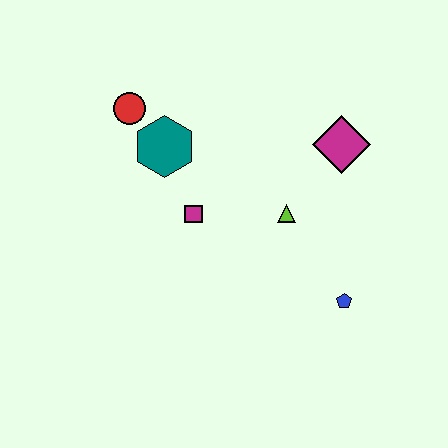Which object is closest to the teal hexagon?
The red circle is closest to the teal hexagon.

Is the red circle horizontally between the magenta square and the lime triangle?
No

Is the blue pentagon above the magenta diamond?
No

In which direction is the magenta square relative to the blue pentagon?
The magenta square is to the left of the blue pentagon.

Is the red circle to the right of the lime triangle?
No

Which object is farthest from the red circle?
The blue pentagon is farthest from the red circle.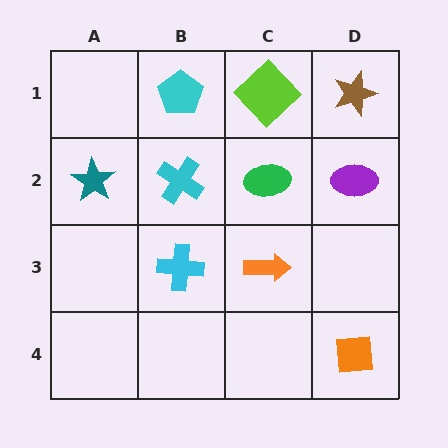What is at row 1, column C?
A lime diamond.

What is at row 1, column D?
A brown star.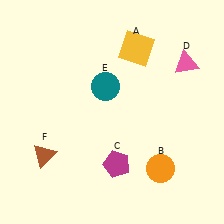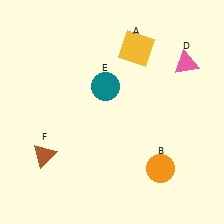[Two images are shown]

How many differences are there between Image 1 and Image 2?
There is 1 difference between the two images.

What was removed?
The magenta pentagon (C) was removed in Image 2.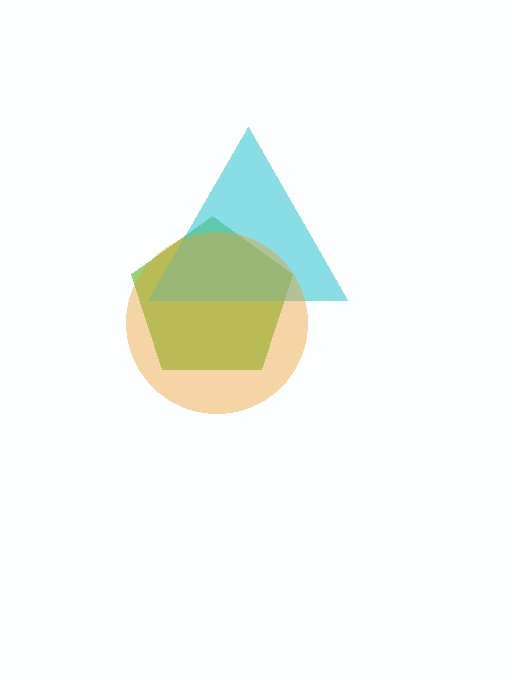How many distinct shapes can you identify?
There are 3 distinct shapes: a lime pentagon, a cyan triangle, an orange circle.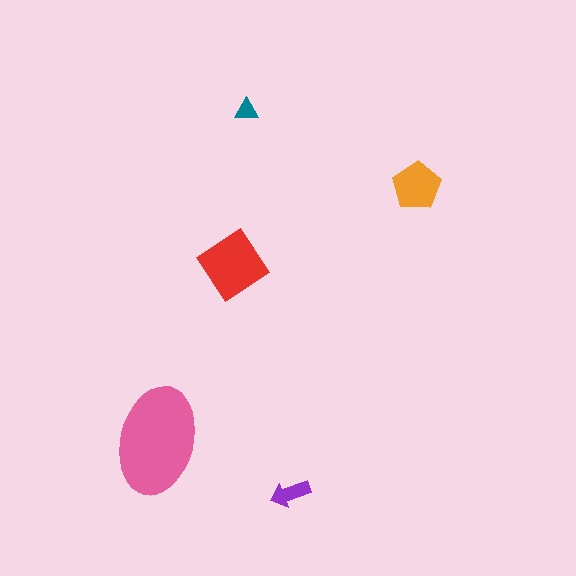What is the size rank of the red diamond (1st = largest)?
2nd.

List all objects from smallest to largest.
The teal triangle, the purple arrow, the orange pentagon, the red diamond, the pink ellipse.